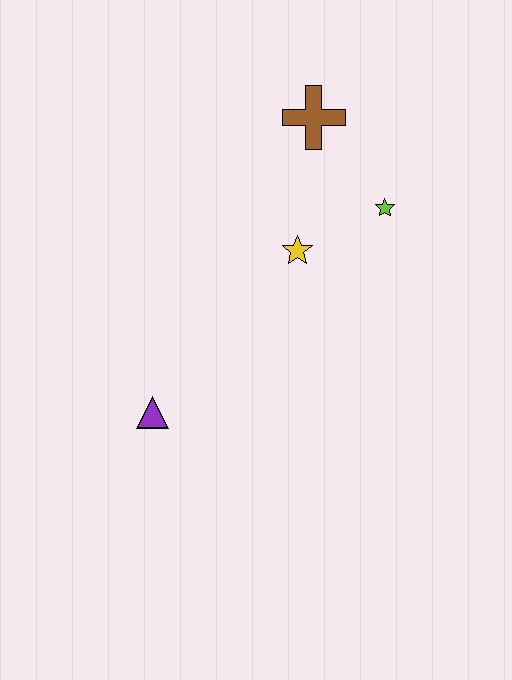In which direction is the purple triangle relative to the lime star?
The purple triangle is to the left of the lime star.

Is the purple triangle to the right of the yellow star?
No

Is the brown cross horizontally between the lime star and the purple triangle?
Yes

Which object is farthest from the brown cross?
The purple triangle is farthest from the brown cross.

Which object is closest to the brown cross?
The lime star is closest to the brown cross.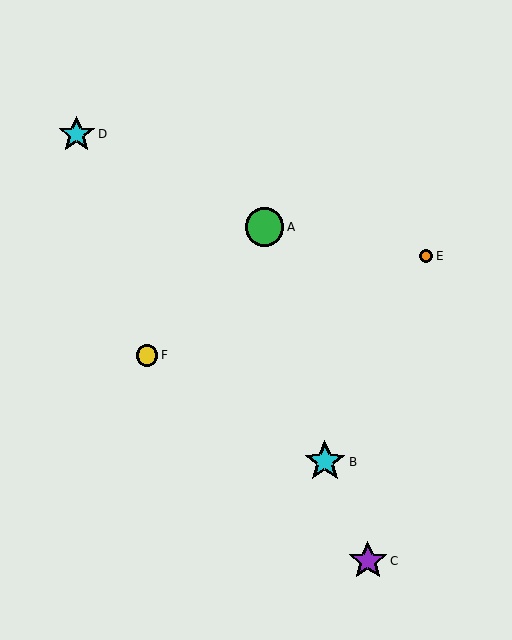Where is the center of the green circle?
The center of the green circle is at (264, 227).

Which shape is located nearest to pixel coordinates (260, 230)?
The green circle (labeled A) at (264, 227) is nearest to that location.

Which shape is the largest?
The cyan star (labeled B) is the largest.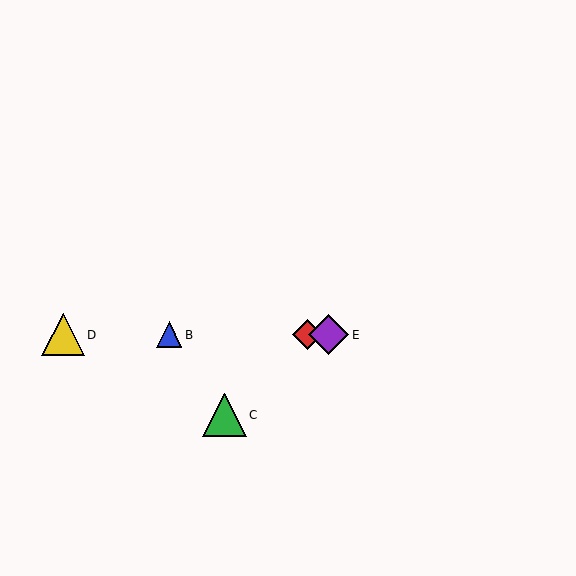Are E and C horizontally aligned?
No, E is at y≈335 and C is at y≈415.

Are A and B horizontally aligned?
Yes, both are at y≈335.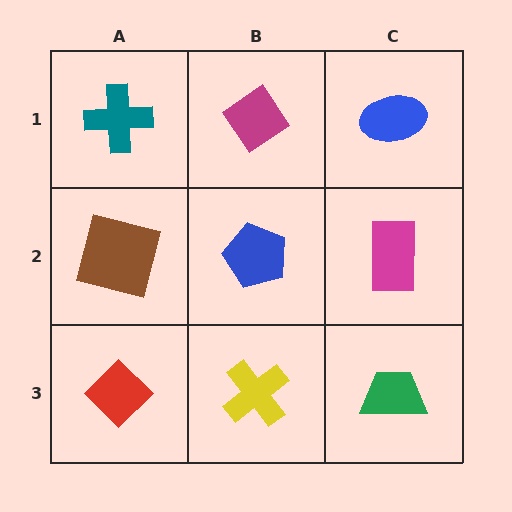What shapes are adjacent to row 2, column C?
A blue ellipse (row 1, column C), a green trapezoid (row 3, column C), a blue pentagon (row 2, column B).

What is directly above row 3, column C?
A magenta rectangle.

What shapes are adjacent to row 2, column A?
A teal cross (row 1, column A), a red diamond (row 3, column A), a blue pentagon (row 2, column B).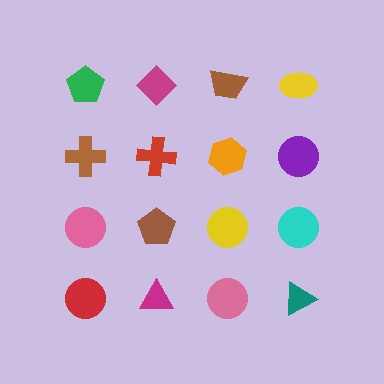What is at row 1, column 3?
A brown trapezoid.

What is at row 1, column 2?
A magenta diamond.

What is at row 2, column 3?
An orange hexagon.